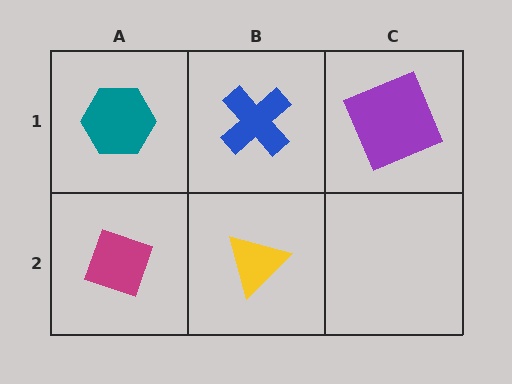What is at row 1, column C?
A purple square.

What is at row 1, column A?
A teal hexagon.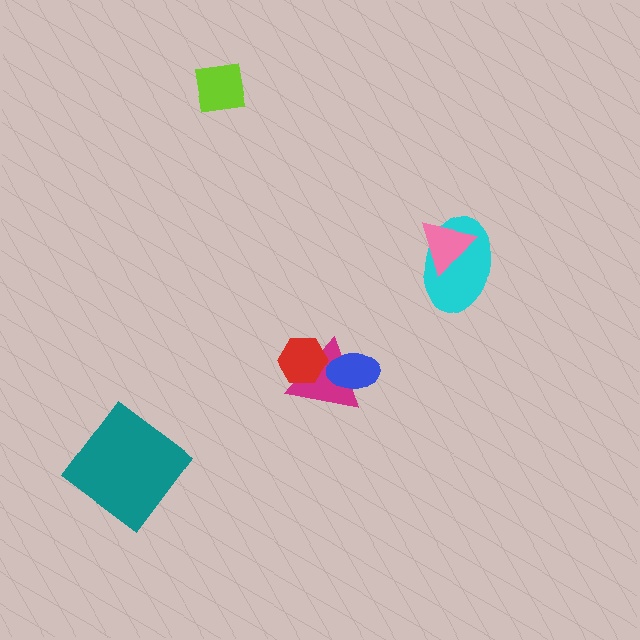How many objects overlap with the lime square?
0 objects overlap with the lime square.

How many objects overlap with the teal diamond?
0 objects overlap with the teal diamond.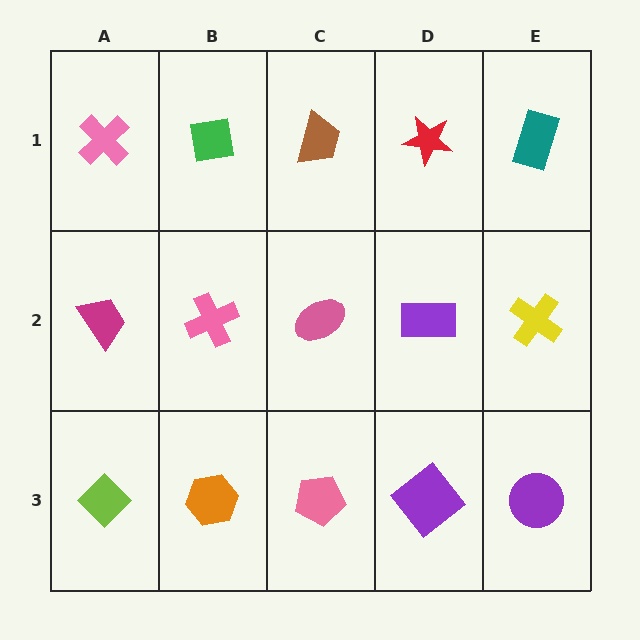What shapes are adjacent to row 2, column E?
A teal rectangle (row 1, column E), a purple circle (row 3, column E), a purple rectangle (row 2, column D).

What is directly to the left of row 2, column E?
A purple rectangle.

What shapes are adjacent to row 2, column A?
A pink cross (row 1, column A), a lime diamond (row 3, column A), a pink cross (row 2, column B).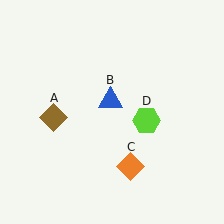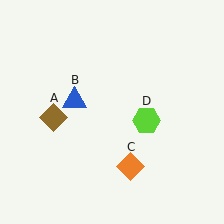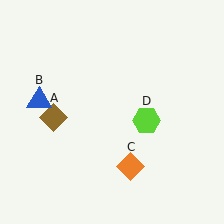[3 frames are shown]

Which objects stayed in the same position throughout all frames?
Brown diamond (object A) and orange diamond (object C) and lime hexagon (object D) remained stationary.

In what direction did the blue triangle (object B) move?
The blue triangle (object B) moved left.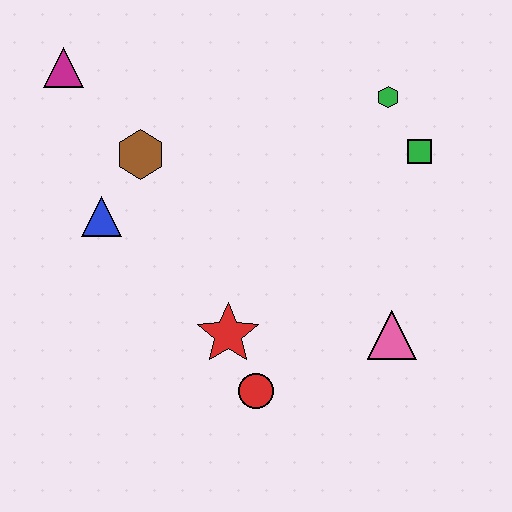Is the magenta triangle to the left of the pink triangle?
Yes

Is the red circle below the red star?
Yes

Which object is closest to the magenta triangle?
The brown hexagon is closest to the magenta triangle.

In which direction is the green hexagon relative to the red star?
The green hexagon is above the red star.